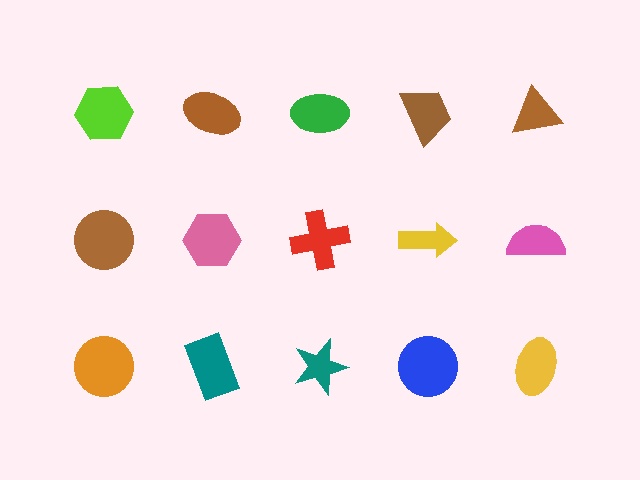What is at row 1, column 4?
A brown trapezoid.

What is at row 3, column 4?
A blue circle.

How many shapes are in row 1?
5 shapes.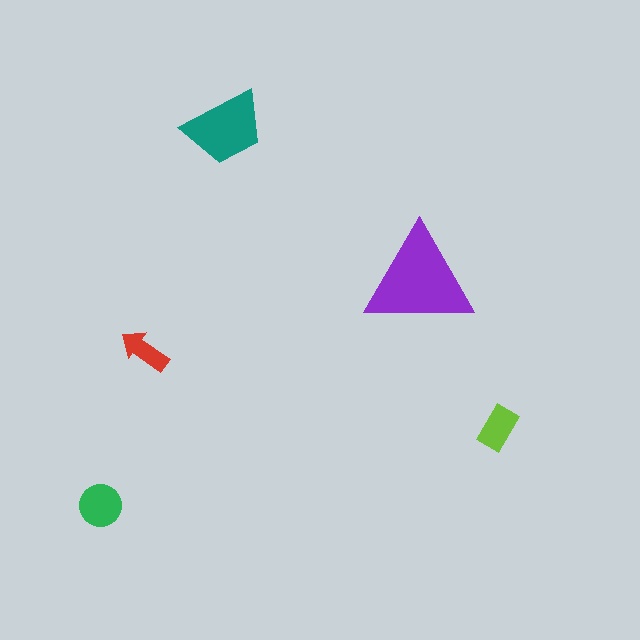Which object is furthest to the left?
The green circle is leftmost.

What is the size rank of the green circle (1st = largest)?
3rd.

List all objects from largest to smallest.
The purple triangle, the teal trapezoid, the green circle, the lime rectangle, the red arrow.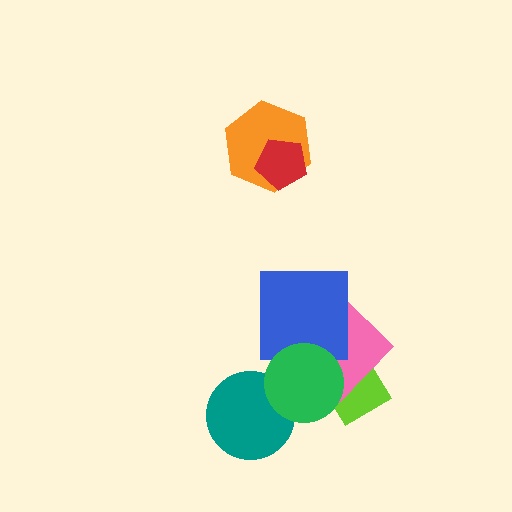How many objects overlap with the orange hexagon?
1 object overlaps with the orange hexagon.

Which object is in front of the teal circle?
The green circle is in front of the teal circle.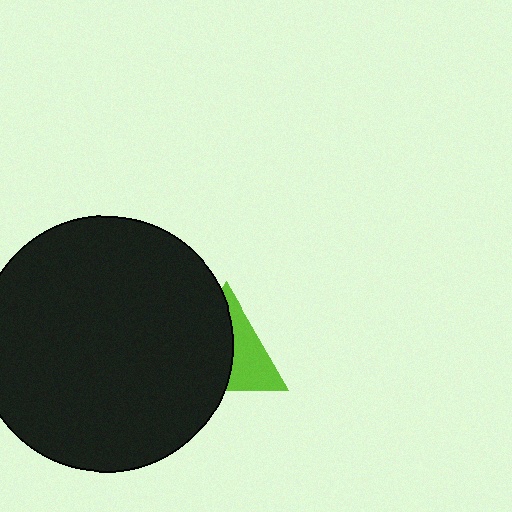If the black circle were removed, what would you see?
You would see the complete lime triangle.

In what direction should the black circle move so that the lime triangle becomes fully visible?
The black circle should move left. That is the shortest direction to clear the overlap and leave the lime triangle fully visible.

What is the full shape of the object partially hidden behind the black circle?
The partially hidden object is a lime triangle.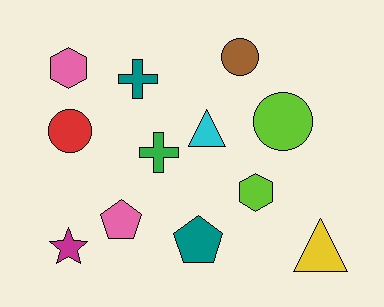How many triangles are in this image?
There are 2 triangles.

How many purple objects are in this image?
There are no purple objects.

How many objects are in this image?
There are 12 objects.